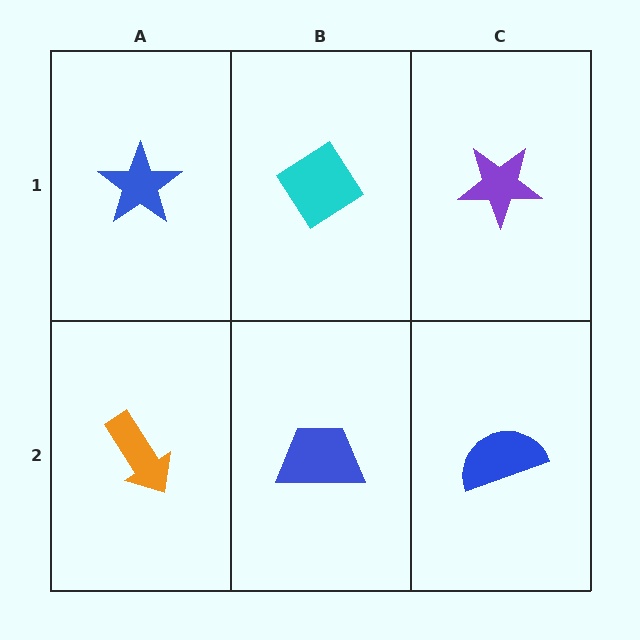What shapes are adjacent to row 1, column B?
A blue trapezoid (row 2, column B), a blue star (row 1, column A), a purple star (row 1, column C).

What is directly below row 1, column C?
A blue semicircle.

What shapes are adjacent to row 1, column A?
An orange arrow (row 2, column A), a cyan diamond (row 1, column B).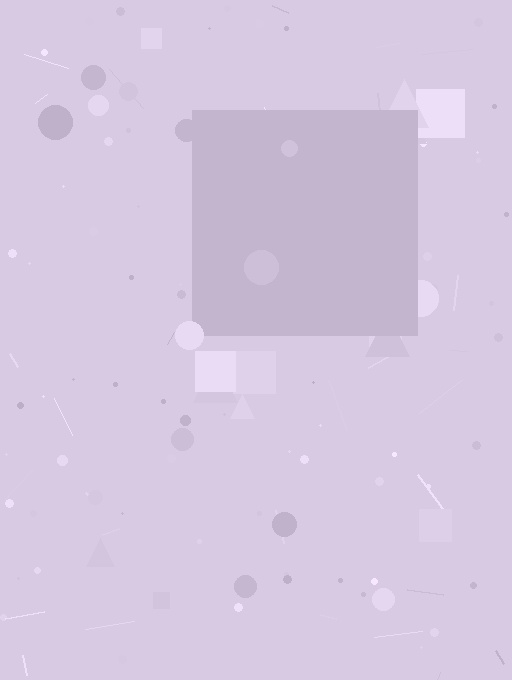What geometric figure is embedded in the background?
A square is embedded in the background.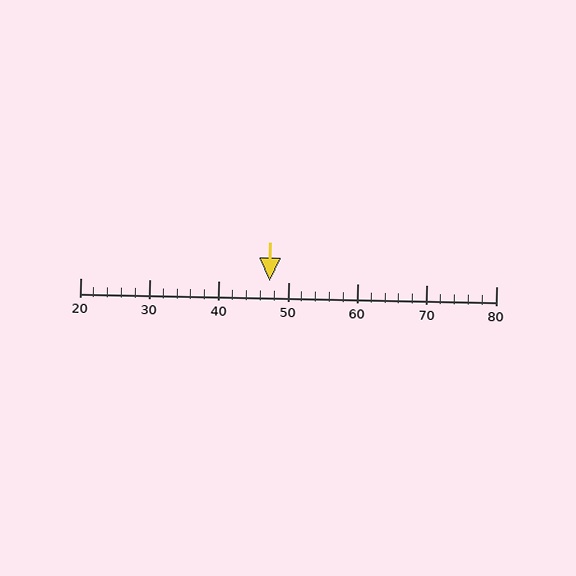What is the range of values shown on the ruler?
The ruler shows values from 20 to 80.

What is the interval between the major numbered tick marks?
The major tick marks are spaced 10 units apart.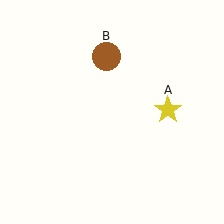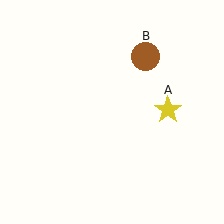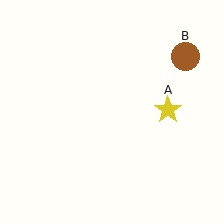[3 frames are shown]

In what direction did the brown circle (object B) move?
The brown circle (object B) moved right.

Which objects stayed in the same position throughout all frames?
Yellow star (object A) remained stationary.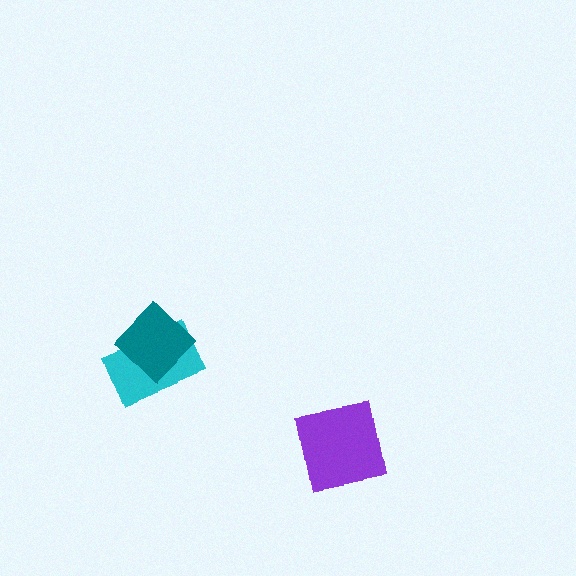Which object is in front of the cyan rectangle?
The teal diamond is in front of the cyan rectangle.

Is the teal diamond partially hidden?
No, no other shape covers it.